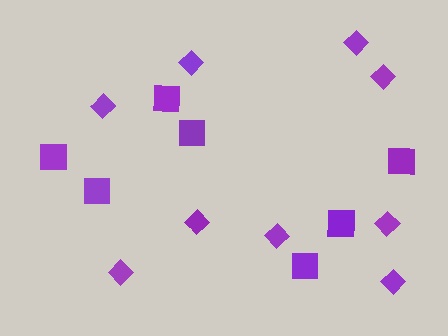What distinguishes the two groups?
There are 2 groups: one group of squares (7) and one group of diamonds (9).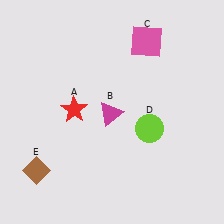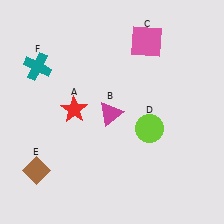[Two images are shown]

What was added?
A teal cross (F) was added in Image 2.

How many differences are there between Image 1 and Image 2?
There is 1 difference between the two images.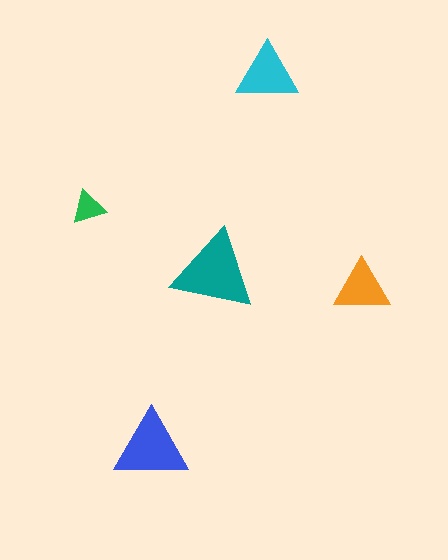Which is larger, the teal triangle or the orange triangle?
The teal one.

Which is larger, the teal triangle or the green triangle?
The teal one.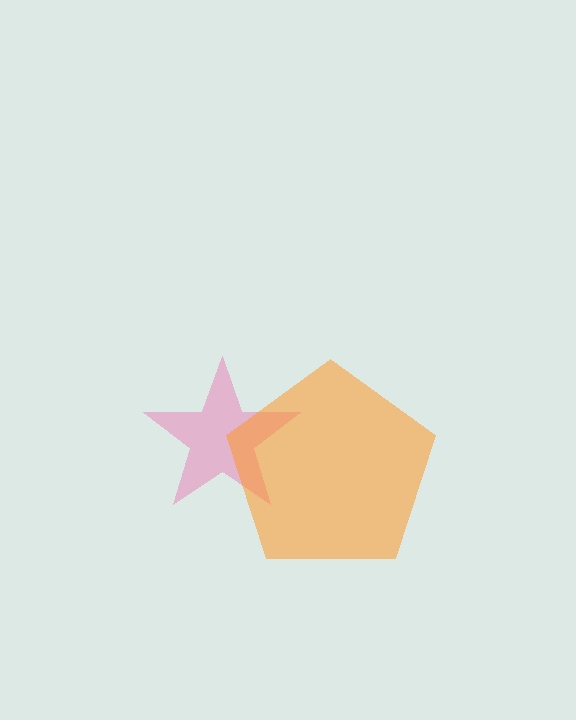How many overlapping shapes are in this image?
There are 2 overlapping shapes in the image.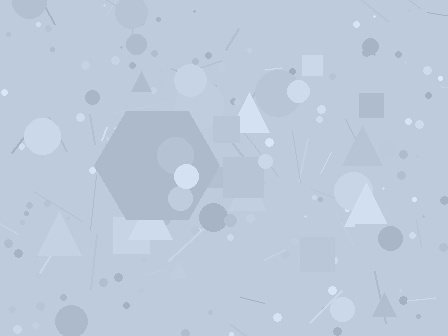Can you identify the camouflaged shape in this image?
The camouflaged shape is a hexagon.